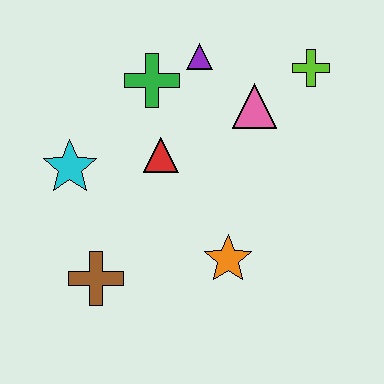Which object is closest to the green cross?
The purple triangle is closest to the green cross.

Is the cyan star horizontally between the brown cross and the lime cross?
No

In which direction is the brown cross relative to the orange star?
The brown cross is to the left of the orange star.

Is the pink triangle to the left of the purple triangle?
No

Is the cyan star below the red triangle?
Yes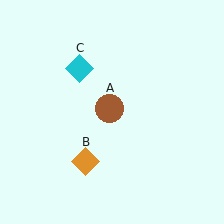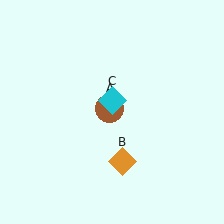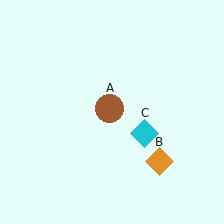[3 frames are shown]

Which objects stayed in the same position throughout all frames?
Brown circle (object A) remained stationary.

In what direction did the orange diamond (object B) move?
The orange diamond (object B) moved right.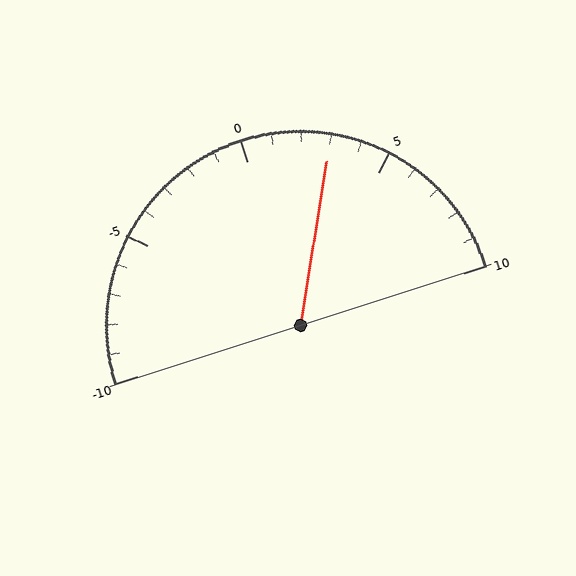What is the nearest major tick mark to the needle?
The nearest major tick mark is 5.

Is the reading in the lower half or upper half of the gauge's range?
The reading is in the upper half of the range (-10 to 10).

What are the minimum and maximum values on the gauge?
The gauge ranges from -10 to 10.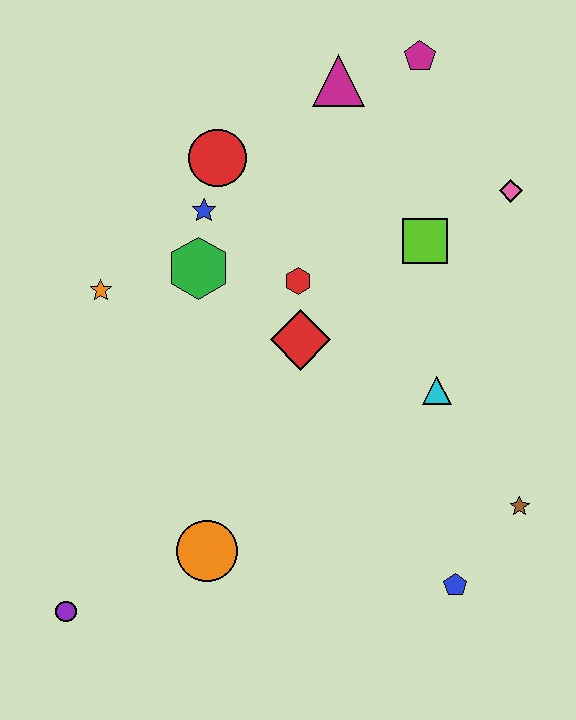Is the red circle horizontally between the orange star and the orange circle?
No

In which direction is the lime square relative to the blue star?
The lime square is to the right of the blue star.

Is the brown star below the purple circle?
No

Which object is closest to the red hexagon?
The red diamond is closest to the red hexagon.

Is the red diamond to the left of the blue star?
No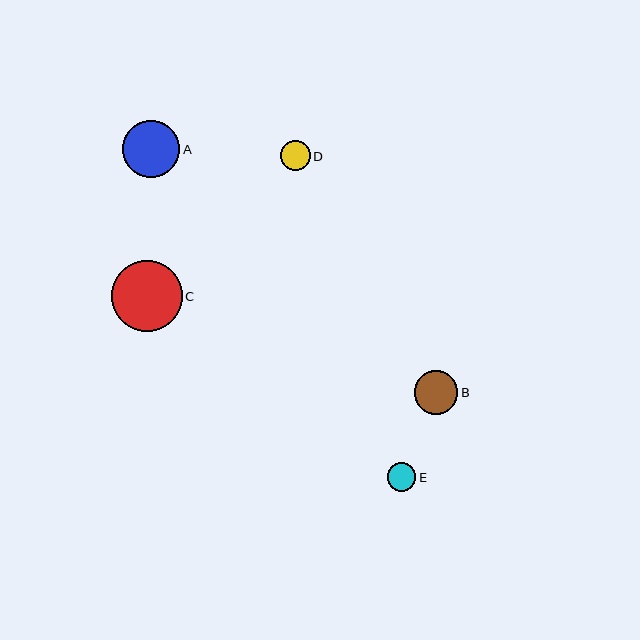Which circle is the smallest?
Circle E is the smallest with a size of approximately 29 pixels.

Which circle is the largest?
Circle C is the largest with a size of approximately 70 pixels.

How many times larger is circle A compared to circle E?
Circle A is approximately 2.0 times the size of circle E.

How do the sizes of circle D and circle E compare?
Circle D and circle E are approximately the same size.